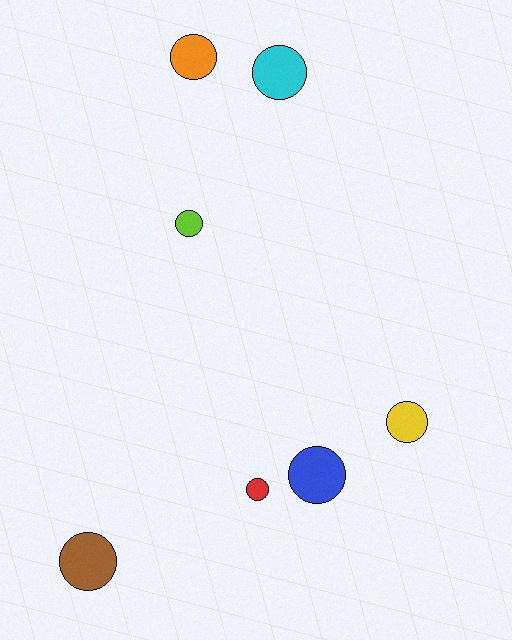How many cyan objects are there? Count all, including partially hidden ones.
There is 1 cyan object.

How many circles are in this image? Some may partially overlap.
There are 7 circles.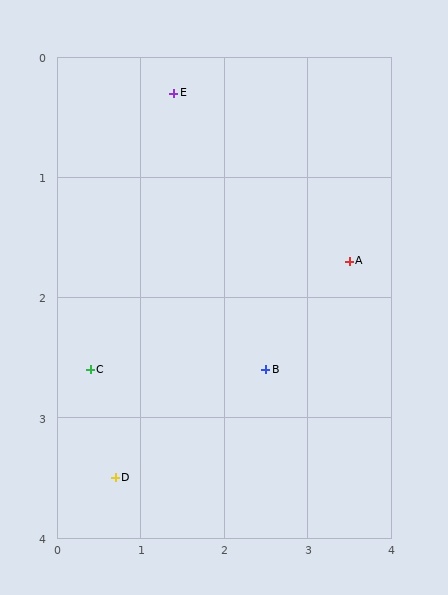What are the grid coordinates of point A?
Point A is at approximately (3.5, 1.7).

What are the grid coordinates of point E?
Point E is at approximately (1.4, 0.3).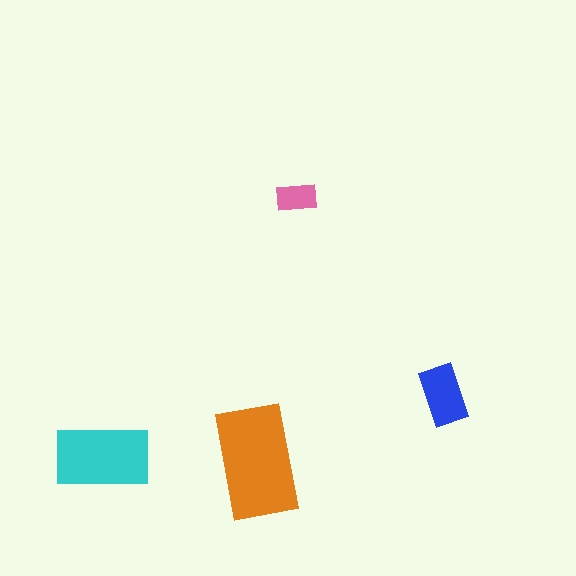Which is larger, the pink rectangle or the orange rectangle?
The orange one.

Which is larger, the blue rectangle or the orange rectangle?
The orange one.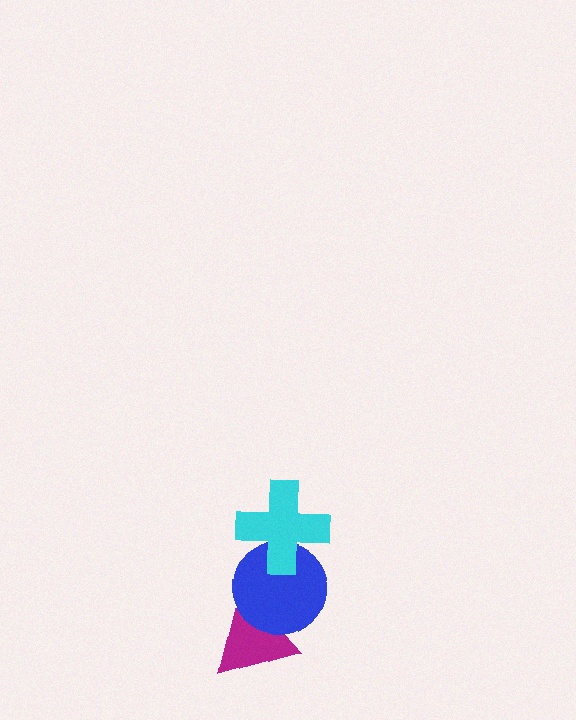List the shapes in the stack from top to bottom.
From top to bottom: the cyan cross, the blue circle, the magenta triangle.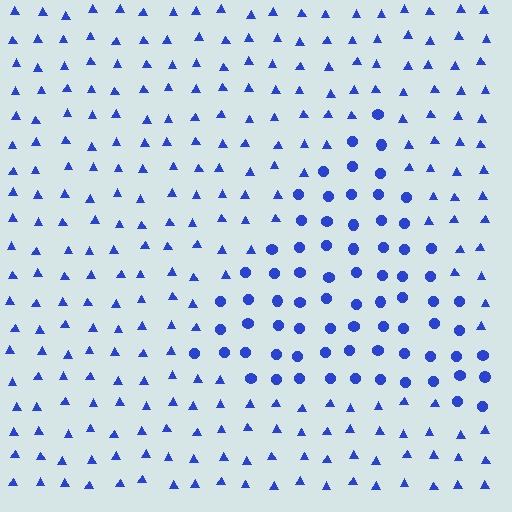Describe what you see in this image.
The image is filled with small blue elements arranged in a uniform grid. A triangle-shaped region contains circles, while the surrounding area contains triangles. The boundary is defined purely by the change in element shape.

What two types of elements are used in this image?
The image uses circles inside the triangle region and triangles outside it.